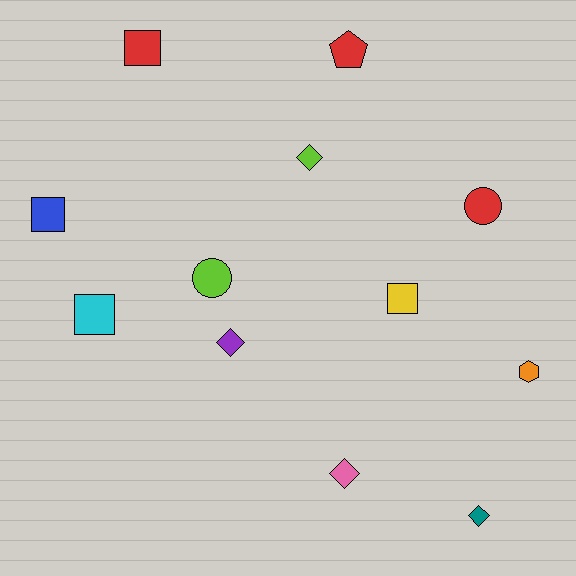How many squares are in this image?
There are 4 squares.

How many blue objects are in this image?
There is 1 blue object.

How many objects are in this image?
There are 12 objects.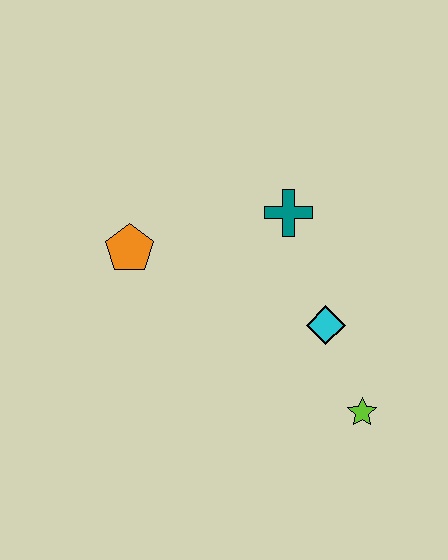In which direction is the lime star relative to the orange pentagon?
The lime star is to the right of the orange pentagon.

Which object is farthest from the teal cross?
The lime star is farthest from the teal cross.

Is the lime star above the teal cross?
No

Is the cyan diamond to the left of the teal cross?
No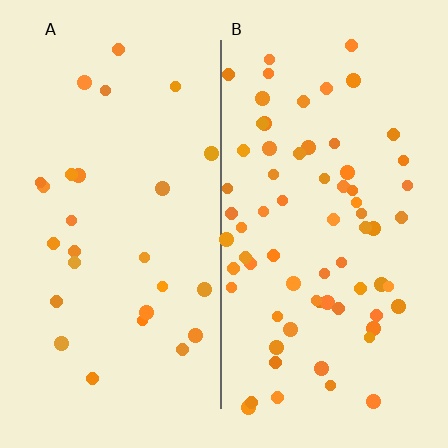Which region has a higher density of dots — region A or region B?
B (the right).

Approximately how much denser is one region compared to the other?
Approximately 2.6× — region B over region A.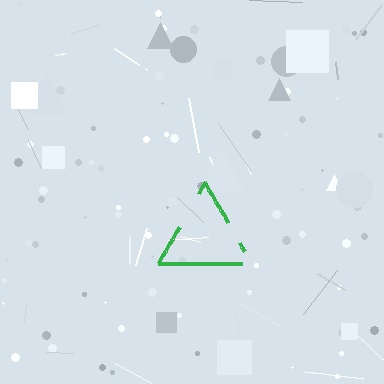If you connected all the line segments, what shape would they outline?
They would outline a triangle.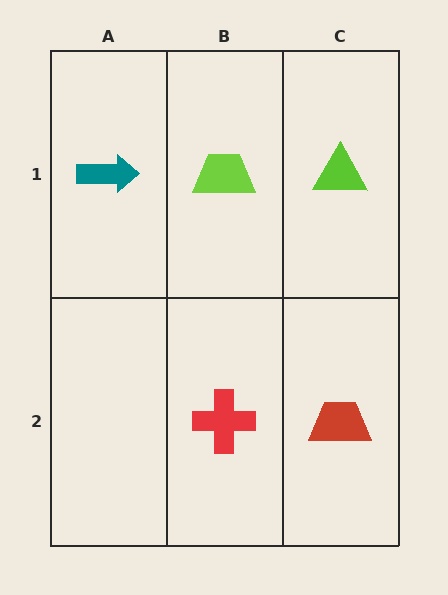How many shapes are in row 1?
3 shapes.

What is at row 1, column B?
A lime trapezoid.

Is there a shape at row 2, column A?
No, that cell is empty.